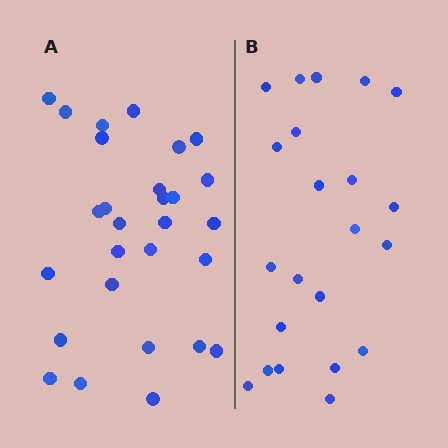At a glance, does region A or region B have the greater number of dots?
Region A (the left region) has more dots.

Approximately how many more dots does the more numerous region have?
Region A has about 6 more dots than region B.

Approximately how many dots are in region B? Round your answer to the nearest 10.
About 20 dots. (The exact count is 22, which rounds to 20.)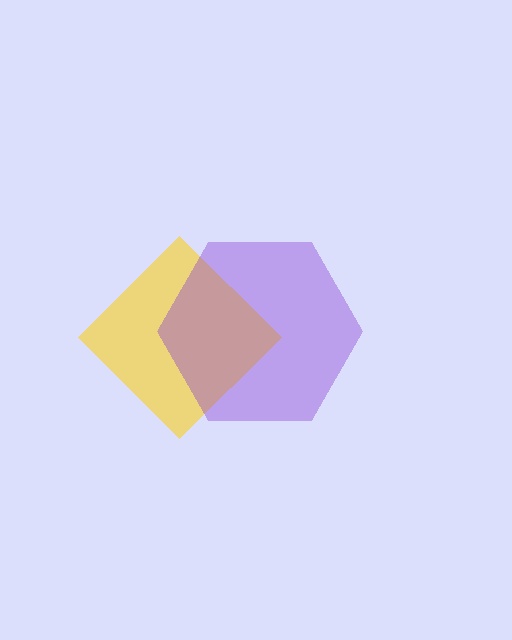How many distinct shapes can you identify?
There are 2 distinct shapes: a yellow diamond, a purple hexagon.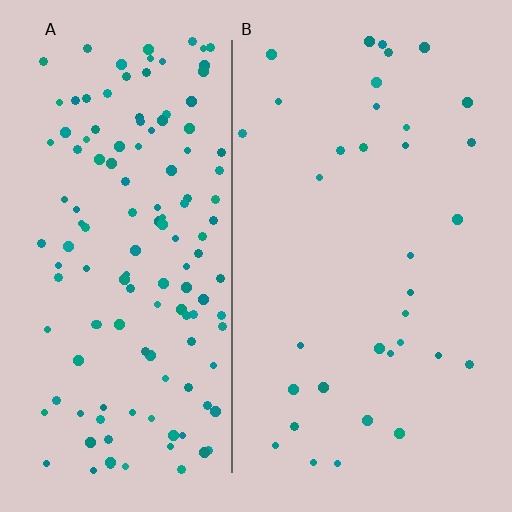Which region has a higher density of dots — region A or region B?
A (the left).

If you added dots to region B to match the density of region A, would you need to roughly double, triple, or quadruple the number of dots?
Approximately quadruple.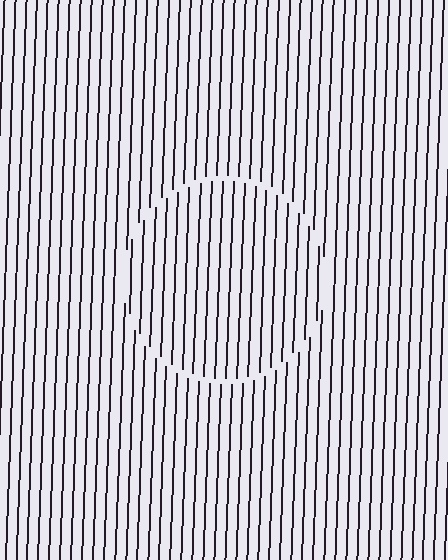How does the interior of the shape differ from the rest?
The interior of the shape contains the same grating, shifted by half a period — the contour is defined by the phase discontinuity where line-ends from the inner and outer gratings abut.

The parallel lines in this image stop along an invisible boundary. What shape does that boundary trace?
An illusory circle. The interior of the shape contains the same grating, shifted by half a period — the contour is defined by the phase discontinuity where line-ends from the inner and outer gratings abut.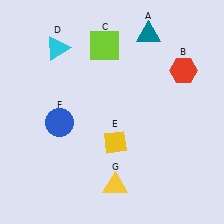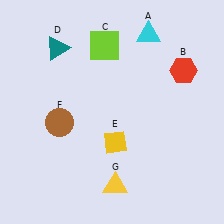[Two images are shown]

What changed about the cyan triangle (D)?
In Image 1, D is cyan. In Image 2, it changed to teal.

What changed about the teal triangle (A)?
In Image 1, A is teal. In Image 2, it changed to cyan.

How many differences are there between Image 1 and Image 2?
There are 3 differences between the two images.